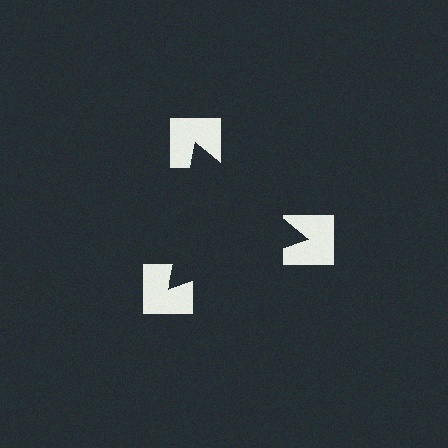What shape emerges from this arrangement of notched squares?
An illusory triangle — its edges are inferred from the aligned wedge cuts in the notched squares, not physically drawn.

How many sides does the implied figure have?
3 sides.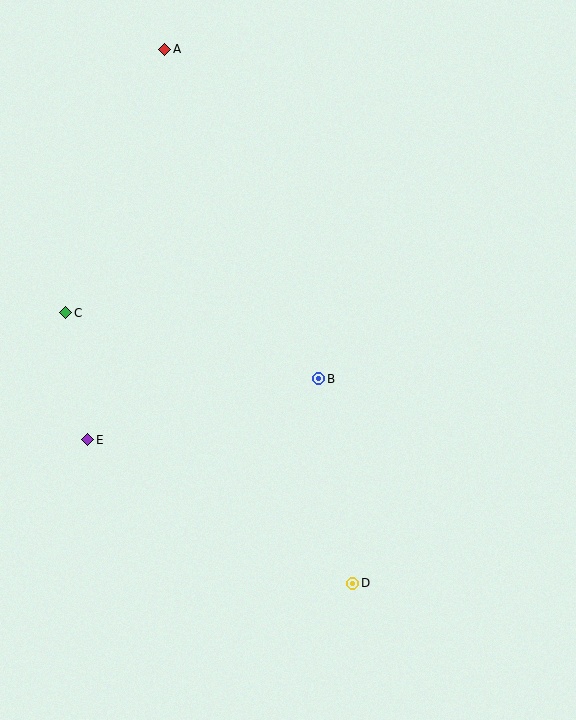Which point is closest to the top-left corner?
Point A is closest to the top-left corner.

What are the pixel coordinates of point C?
Point C is at (66, 313).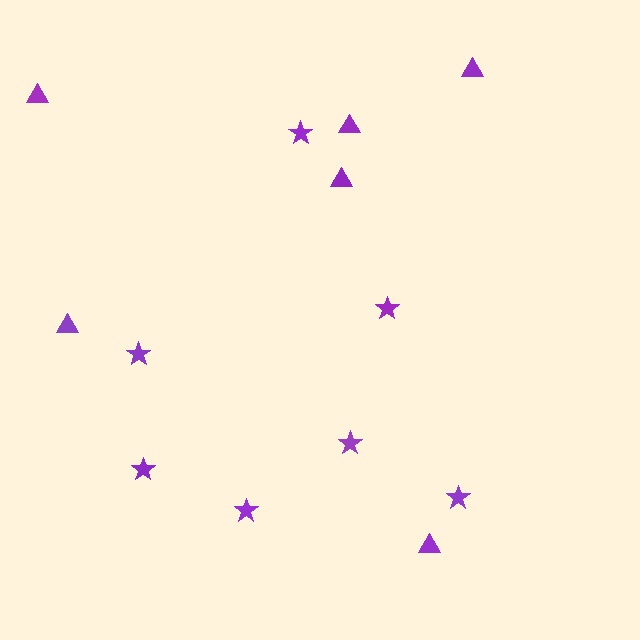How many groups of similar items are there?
There are 2 groups: one group of stars (7) and one group of triangles (6).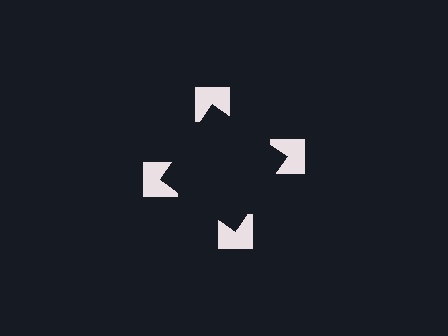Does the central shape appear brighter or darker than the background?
It typically appears slightly darker than the background, even though no actual brightness change is drawn.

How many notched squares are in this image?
There are 4 — one at each vertex of the illusory square.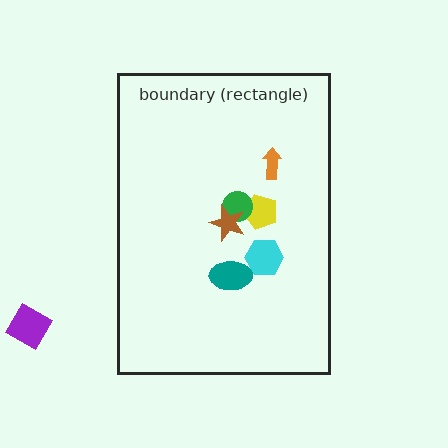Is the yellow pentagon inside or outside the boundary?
Inside.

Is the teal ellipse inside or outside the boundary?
Inside.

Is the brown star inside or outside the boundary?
Inside.